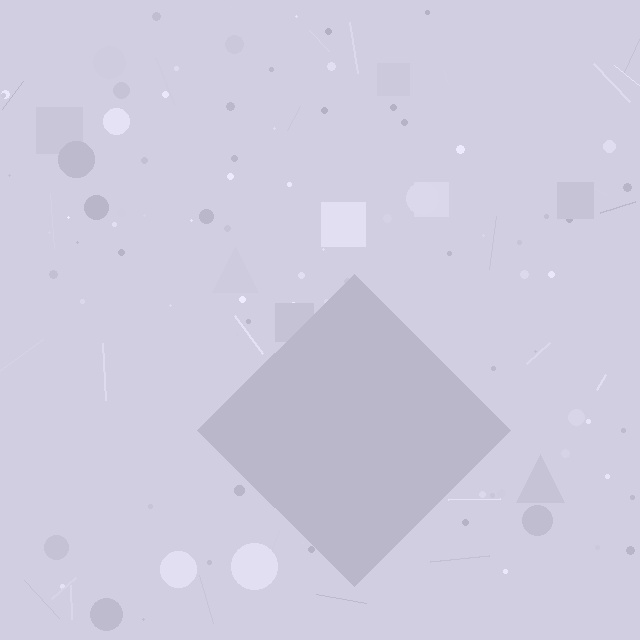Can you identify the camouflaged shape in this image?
The camouflaged shape is a diamond.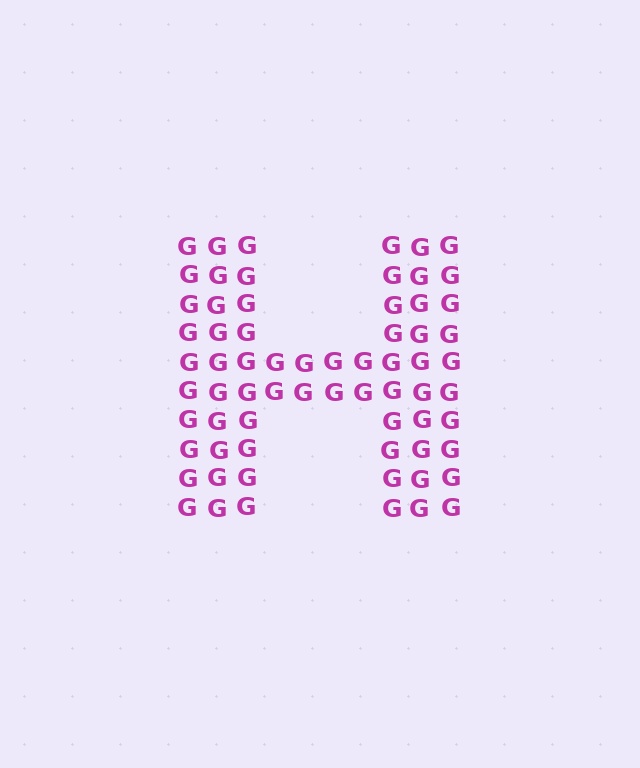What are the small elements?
The small elements are letter G's.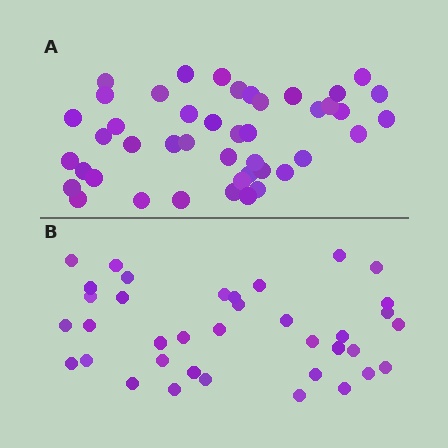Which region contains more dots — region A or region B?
Region A (the top region) has more dots.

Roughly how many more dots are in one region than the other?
Region A has roughly 8 or so more dots than region B.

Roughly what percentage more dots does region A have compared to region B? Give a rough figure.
About 20% more.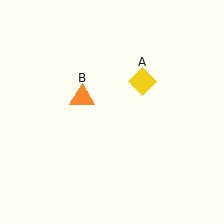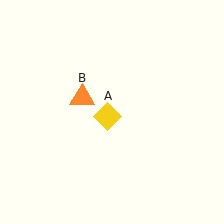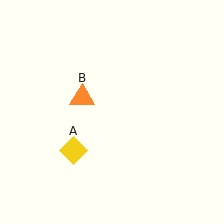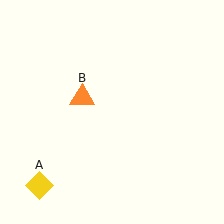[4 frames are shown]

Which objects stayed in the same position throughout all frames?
Orange triangle (object B) remained stationary.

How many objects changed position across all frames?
1 object changed position: yellow diamond (object A).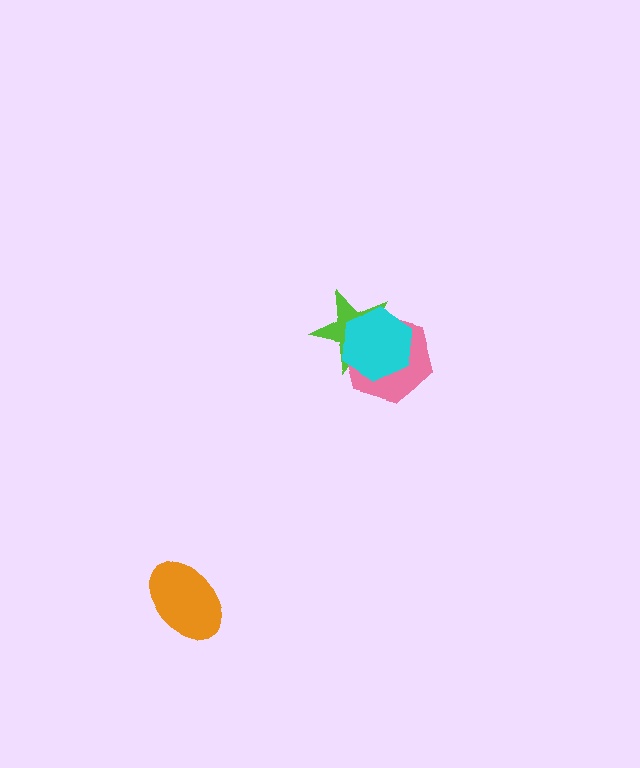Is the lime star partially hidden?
Yes, it is partially covered by another shape.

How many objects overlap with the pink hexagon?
2 objects overlap with the pink hexagon.